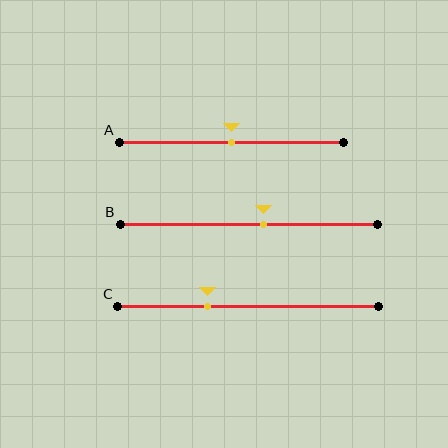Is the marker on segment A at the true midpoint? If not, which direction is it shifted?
Yes, the marker on segment A is at the true midpoint.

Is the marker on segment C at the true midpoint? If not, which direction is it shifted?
No, the marker on segment C is shifted to the left by about 16% of the segment length.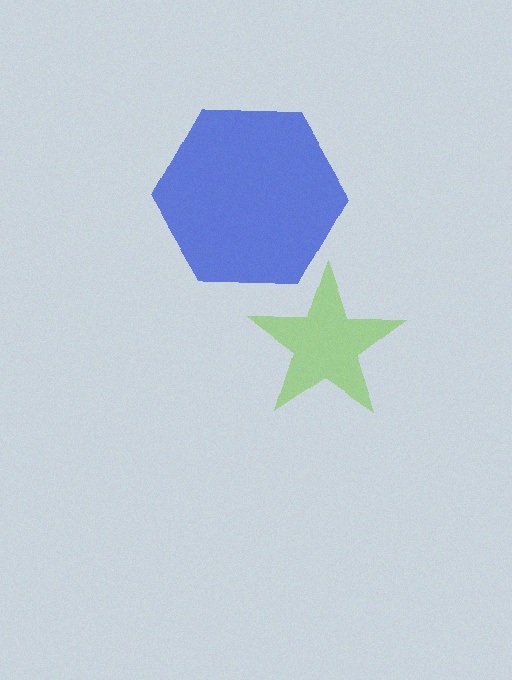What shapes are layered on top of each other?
The layered shapes are: a blue hexagon, a lime star.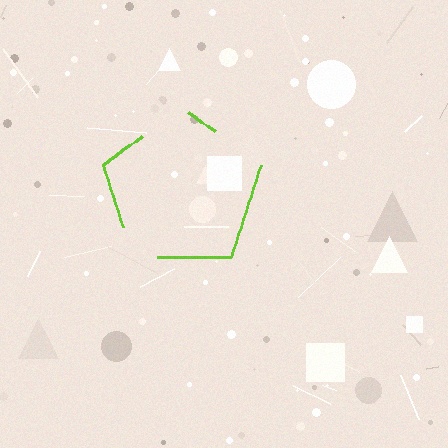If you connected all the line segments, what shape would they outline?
They would outline a pentagon.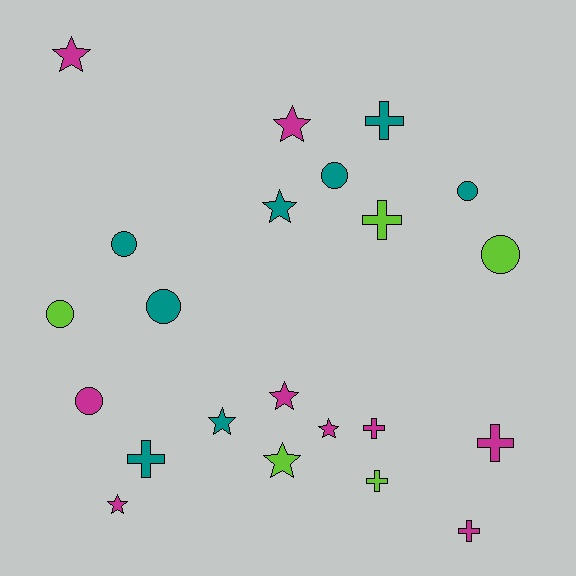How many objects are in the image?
There are 22 objects.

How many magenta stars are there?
There are 5 magenta stars.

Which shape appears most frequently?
Star, with 8 objects.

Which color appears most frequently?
Magenta, with 9 objects.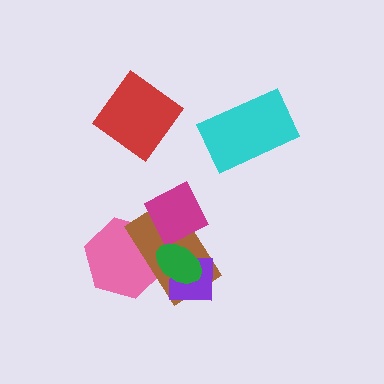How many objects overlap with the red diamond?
0 objects overlap with the red diamond.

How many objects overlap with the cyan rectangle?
0 objects overlap with the cyan rectangle.